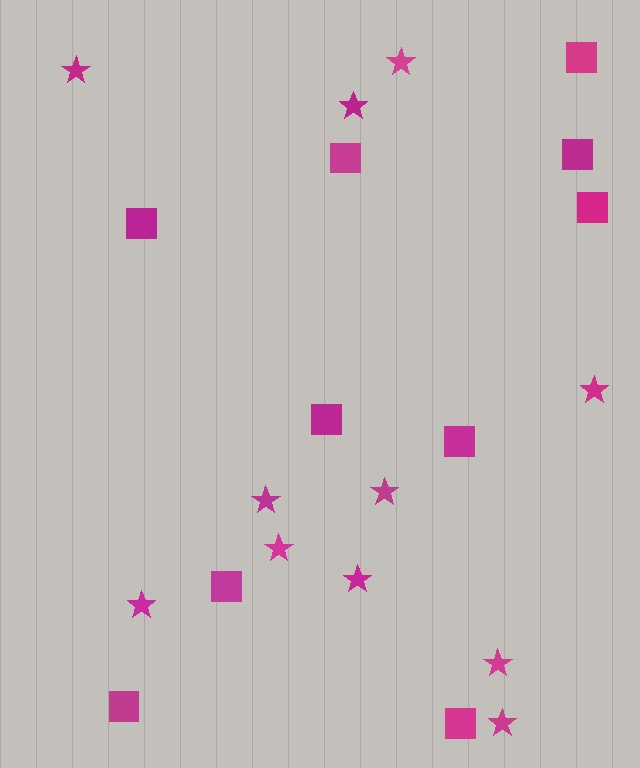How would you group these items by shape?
There are 2 groups: one group of squares (10) and one group of stars (11).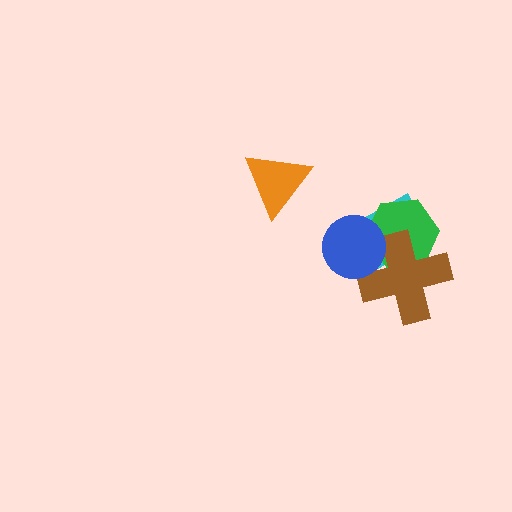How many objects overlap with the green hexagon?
3 objects overlap with the green hexagon.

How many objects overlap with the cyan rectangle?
3 objects overlap with the cyan rectangle.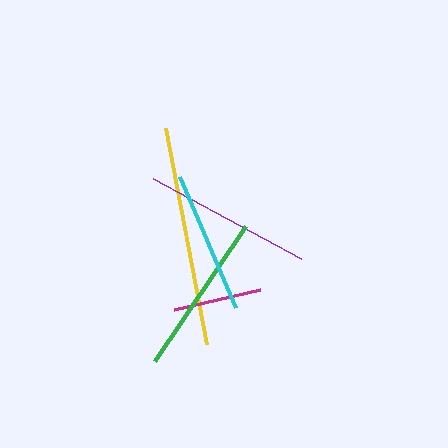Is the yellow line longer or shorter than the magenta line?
The yellow line is longer than the magenta line.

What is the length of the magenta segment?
The magenta segment is approximately 88 pixels long.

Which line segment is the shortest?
The magenta line is the shortest at approximately 88 pixels.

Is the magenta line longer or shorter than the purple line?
The purple line is longer than the magenta line.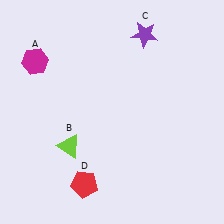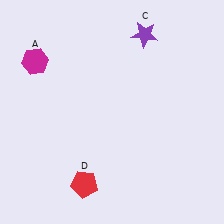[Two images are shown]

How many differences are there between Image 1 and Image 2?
There is 1 difference between the two images.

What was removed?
The lime triangle (B) was removed in Image 2.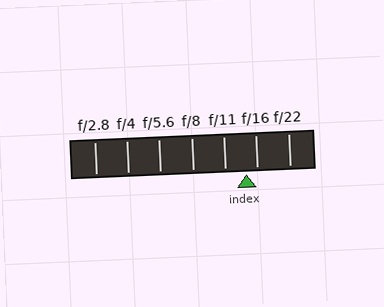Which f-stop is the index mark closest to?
The index mark is closest to f/16.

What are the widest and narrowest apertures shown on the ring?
The widest aperture shown is f/2.8 and the narrowest is f/22.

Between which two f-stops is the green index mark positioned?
The index mark is between f/11 and f/16.